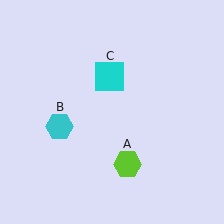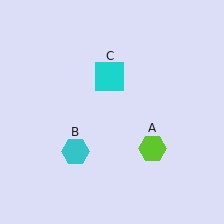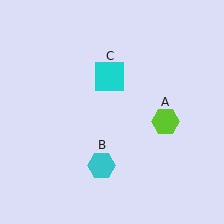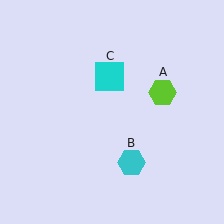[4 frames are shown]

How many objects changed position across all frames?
2 objects changed position: lime hexagon (object A), cyan hexagon (object B).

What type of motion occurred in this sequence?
The lime hexagon (object A), cyan hexagon (object B) rotated counterclockwise around the center of the scene.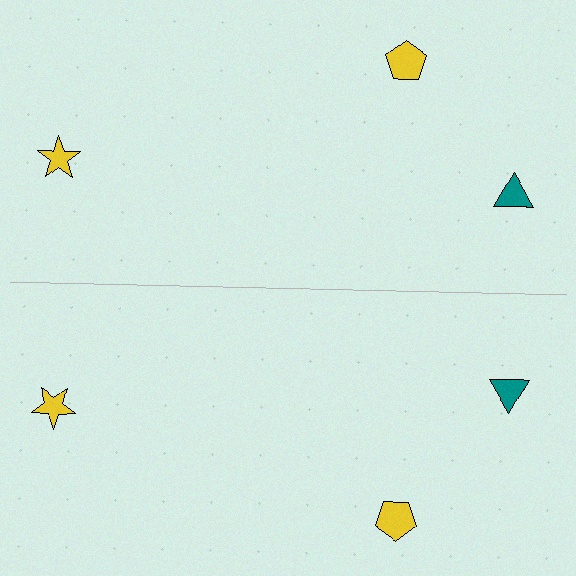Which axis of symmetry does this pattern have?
The pattern has a horizontal axis of symmetry running through the center of the image.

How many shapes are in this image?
There are 6 shapes in this image.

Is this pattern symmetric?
Yes, this pattern has bilateral (reflection) symmetry.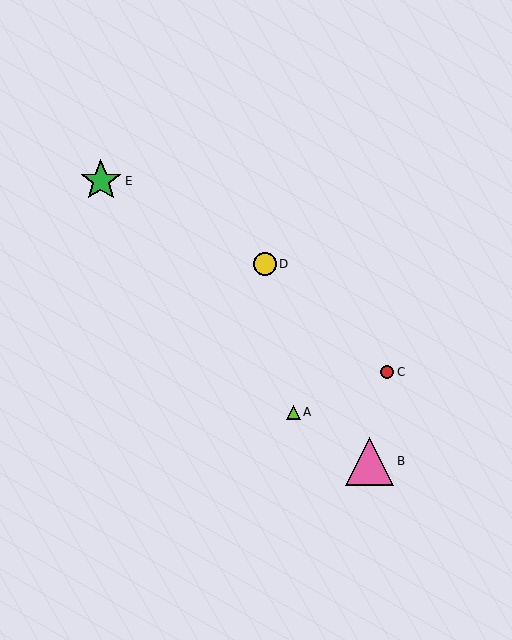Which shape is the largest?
The pink triangle (labeled B) is the largest.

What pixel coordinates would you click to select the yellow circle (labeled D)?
Click at (265, 264) to select the yellow circle D.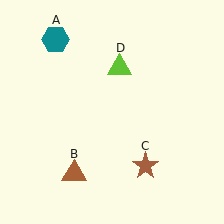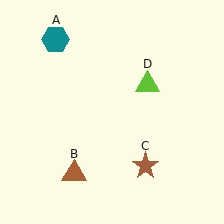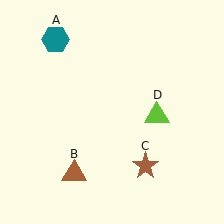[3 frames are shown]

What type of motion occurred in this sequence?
The lime triangle (object D) rotated clockwise around the center of the scene.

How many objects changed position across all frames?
1 object changed position: lime triangle (object D).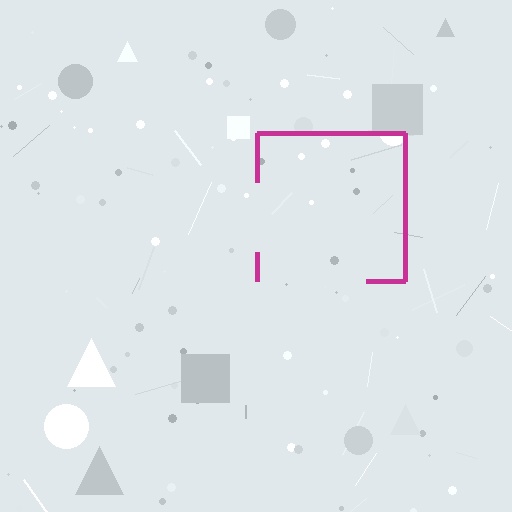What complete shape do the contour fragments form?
The contour fragments form a square.